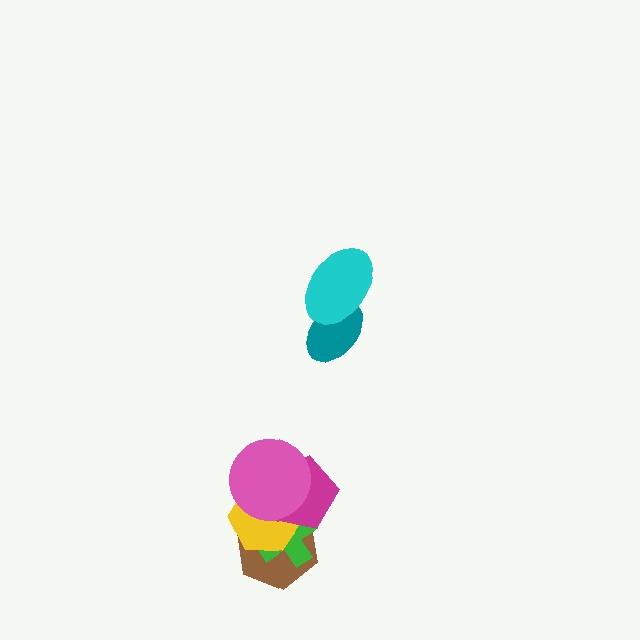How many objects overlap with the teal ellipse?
1 object overlaps with the teal ellipse.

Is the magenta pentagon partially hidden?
Yes, it is partially covered by another shape.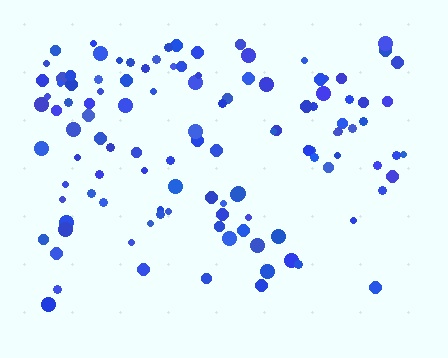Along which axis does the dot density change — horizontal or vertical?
Vertical.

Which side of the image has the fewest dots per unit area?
The bottom.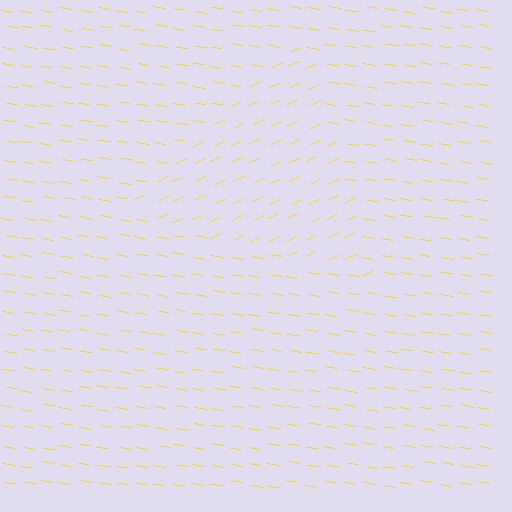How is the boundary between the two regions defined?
The boundary is defined purely by a change in line orientation (approximately 34 degrees difference). All lines are the same color and thickness.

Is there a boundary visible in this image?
Yes, there is a texture boundary formed by a change in line orientation.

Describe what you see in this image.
The image is filled with small yellow line segments. A triangle region in the image has lines oriented differently from the surrounding lines, creating a visible texture boundary.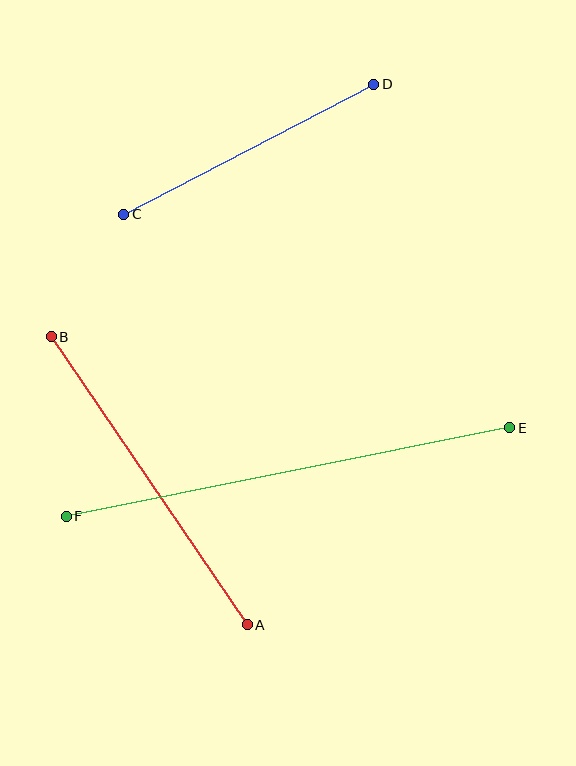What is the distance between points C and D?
The distance is approximately 281 pixels.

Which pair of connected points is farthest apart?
Points E and F are farthest apart.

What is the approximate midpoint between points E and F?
The midpoint is at approximately (288, 472) pixels.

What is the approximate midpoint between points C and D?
The midpoint is at approximately (249, 149) pixels.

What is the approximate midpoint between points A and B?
The midpoint is at approximately (149, 481) pixels.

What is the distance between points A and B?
The distance is approximately 348 pixels.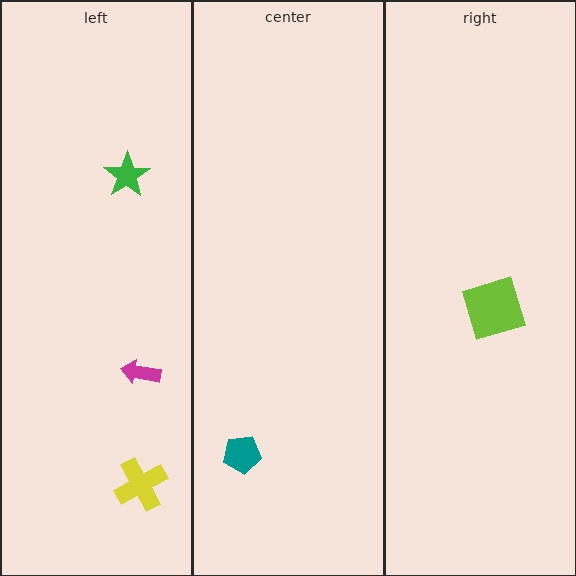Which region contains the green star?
The left region.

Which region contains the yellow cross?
The left region.